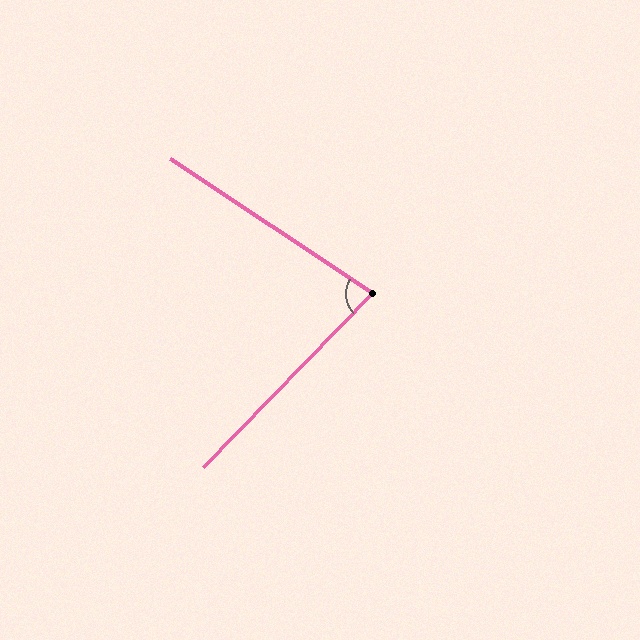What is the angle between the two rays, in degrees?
Approximately 80 degrees.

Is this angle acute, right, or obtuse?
It is acute.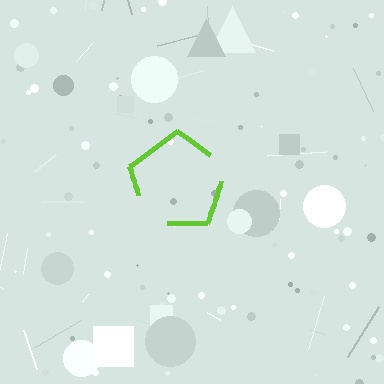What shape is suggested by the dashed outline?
The dashed outline suggests a pentagon.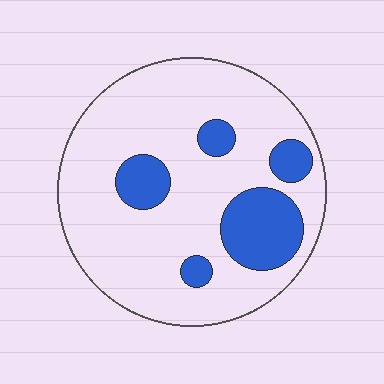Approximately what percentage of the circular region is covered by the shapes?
Approximately 20%.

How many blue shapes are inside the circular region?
5.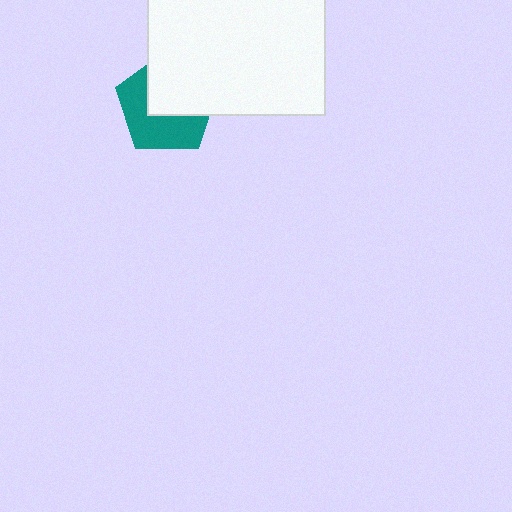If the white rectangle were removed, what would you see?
You would see the complete teal pentagon.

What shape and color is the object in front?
The object in front is a white rectangle.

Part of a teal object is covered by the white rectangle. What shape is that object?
It is a pentagon.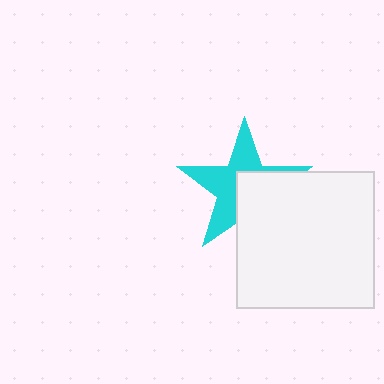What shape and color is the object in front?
The object in front is a white square.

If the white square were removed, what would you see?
You would see the complete cyan star.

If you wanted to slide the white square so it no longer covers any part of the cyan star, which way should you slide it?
Slide it toward the lower-right — that is the most direct way to separate the two shapes.